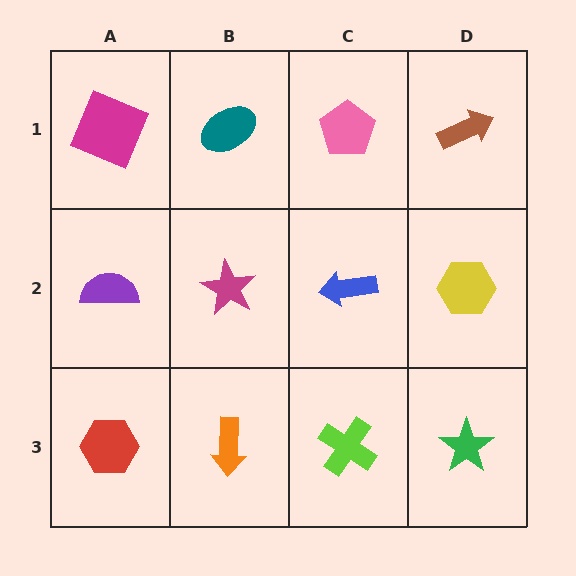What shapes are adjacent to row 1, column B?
A magenta star (row 2, column B), a magenta square (row 1, column A), a pink pentagon (row 1, column C).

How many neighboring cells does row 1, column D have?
2.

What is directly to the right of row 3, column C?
A green star.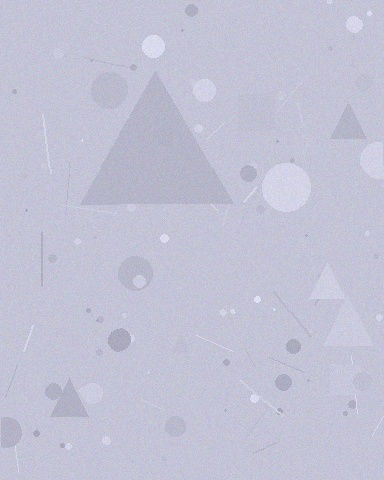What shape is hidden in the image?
A triangle is hidden in the image.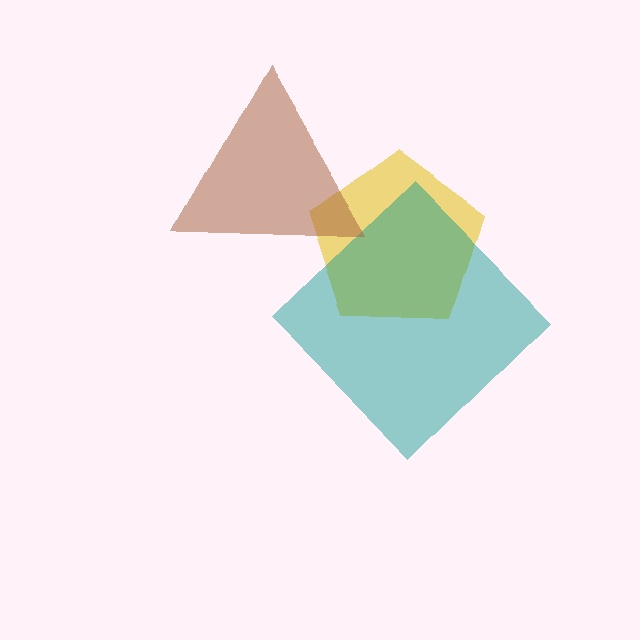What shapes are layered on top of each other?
The layered shapes are: a yellow pentagon, a teal diamond, a brown triangle.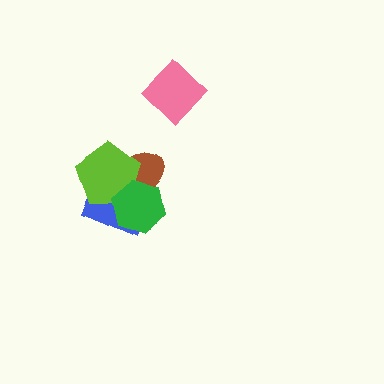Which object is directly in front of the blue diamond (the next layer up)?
The brown ellipse is directly in front of the blue diamond.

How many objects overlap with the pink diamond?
0 objects overlap with the pink diamond.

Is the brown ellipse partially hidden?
Yes, it is partially covered by another shape.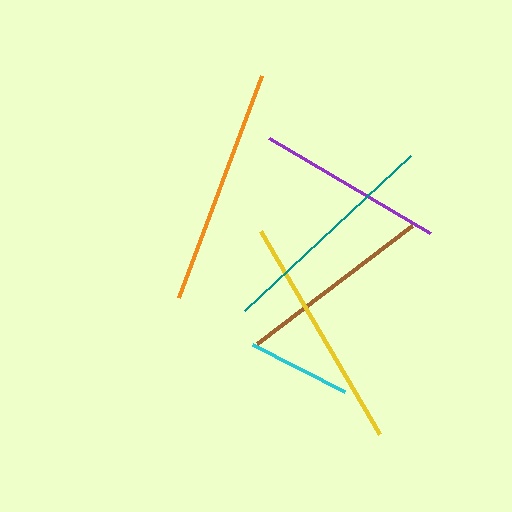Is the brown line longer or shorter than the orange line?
The orange line is longer than the brown line.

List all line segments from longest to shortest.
From longest to shortest: orange, yellow, teal, brown, purple, cyan.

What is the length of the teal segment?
The teal segment is approximately 227 pixels long.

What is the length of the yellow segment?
The yellow segment is approximately 235 pixels long.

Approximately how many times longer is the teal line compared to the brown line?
The teal line is approximately 1.2 times the length of the brown line.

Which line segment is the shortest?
The cyan line is the shortest at approximately 103 pixels.